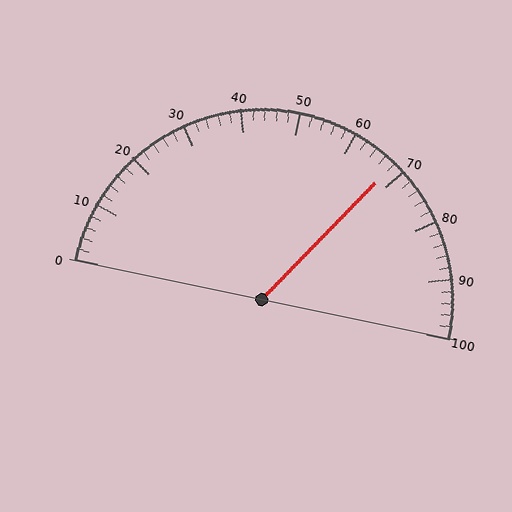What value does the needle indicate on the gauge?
The needle indicates approximately 68.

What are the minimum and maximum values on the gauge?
The gauge ranges from 0 to 100.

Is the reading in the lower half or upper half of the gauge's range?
The reading is in the upper half of the range (0 to 100).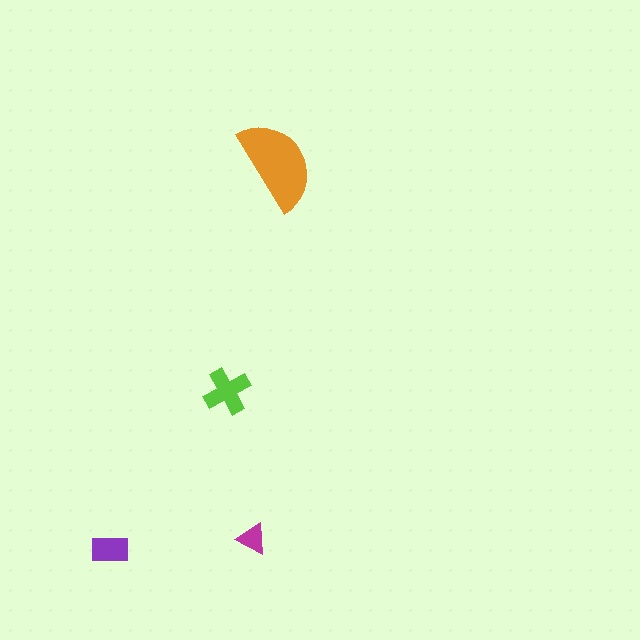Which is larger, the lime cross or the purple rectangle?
The lime cross.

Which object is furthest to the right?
The orange semicircle is rightmost.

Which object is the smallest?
The magenta triangle.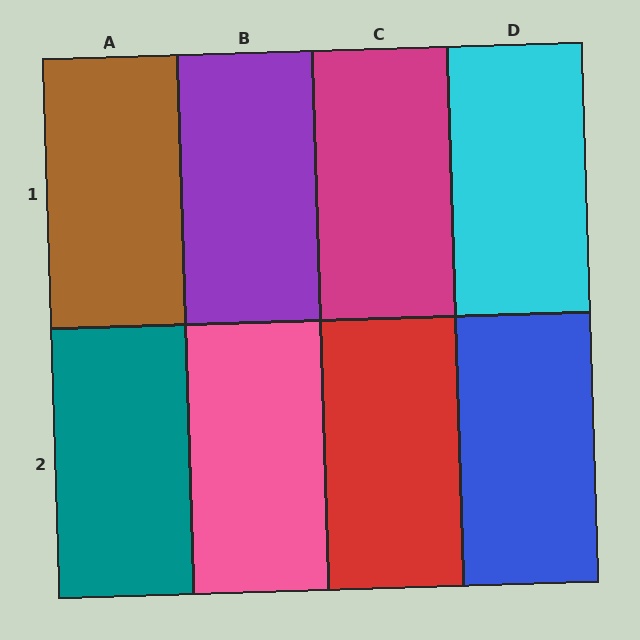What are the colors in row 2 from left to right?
Teal, pink, red, blue.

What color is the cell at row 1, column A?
Brown.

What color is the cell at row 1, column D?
Cyan.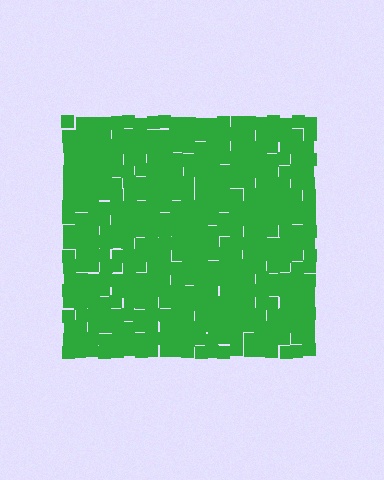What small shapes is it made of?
It is made of small squares.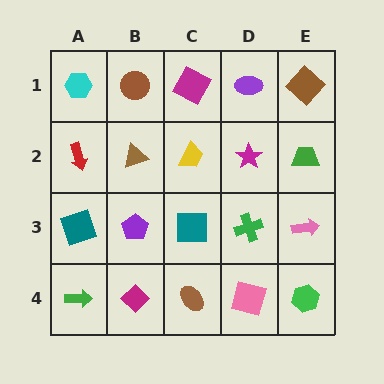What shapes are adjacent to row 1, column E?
A green trapezoid (row 2, column E), a purple ellipse (row 1, column D).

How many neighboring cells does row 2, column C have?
4.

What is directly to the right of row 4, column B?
A brown ellipse.